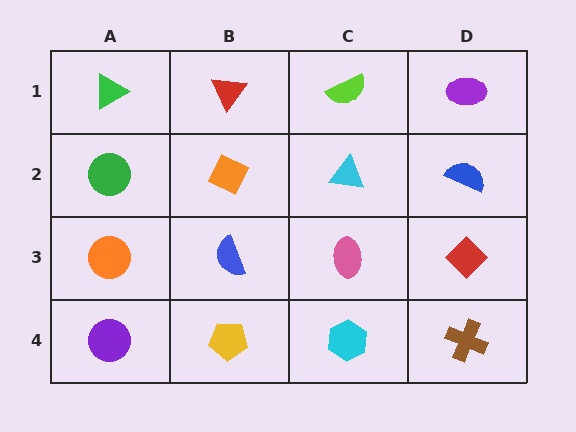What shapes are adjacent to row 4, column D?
A red diamond (row 3, column D), a cyan hexagon (row 4, column C).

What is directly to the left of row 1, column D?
A lime semicircle.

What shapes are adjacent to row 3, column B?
An orange diamond (row 2, column B), a yellow pentagon (row 4, column B), an orange circle (row 3, column A), a pink ellipse (row 3, column C).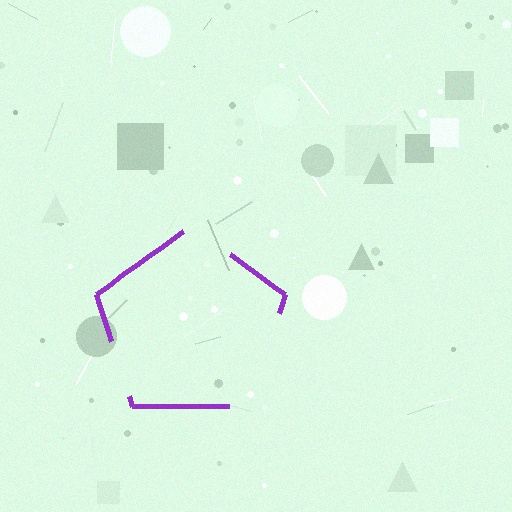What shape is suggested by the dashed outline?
The dashed outline suggests a pentagon.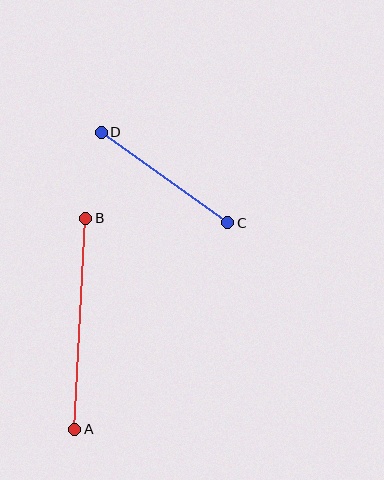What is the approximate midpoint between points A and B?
The midpoint is at approximately (80, 324) pixels.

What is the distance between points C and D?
The distance is approximately 156 pixels.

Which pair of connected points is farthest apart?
Points A and B are farthest apart.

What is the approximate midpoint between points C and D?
The midpoint is at approximately (164, 177) pixels.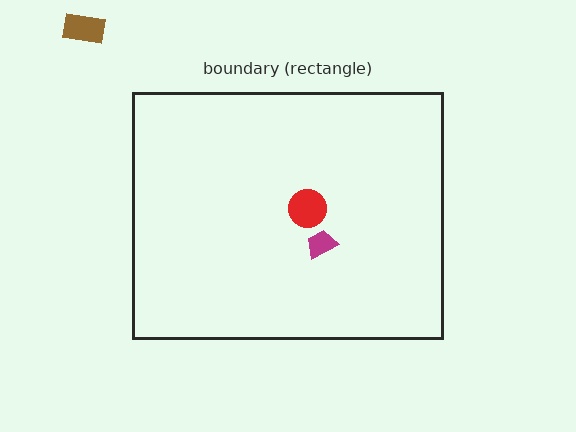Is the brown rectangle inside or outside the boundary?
Outside.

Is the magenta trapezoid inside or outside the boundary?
Inside.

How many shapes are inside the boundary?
2 inside, 1 outside.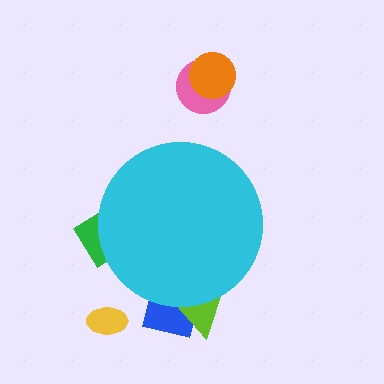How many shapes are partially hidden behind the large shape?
3 shapes are partially hidden.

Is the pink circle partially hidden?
No, the pink circle is fully visible.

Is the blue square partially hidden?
Yes, the blue square is partially hidden behind the cyan circle.